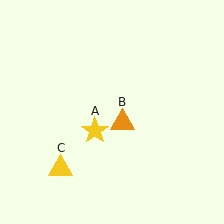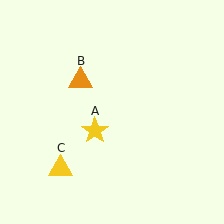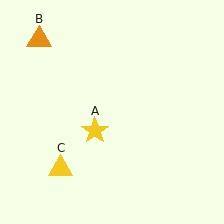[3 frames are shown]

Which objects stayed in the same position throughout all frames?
Yellow star (object A) and yellow triangle (object C) remained stationary.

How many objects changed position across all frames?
1 object changed position: orange triangle (object B).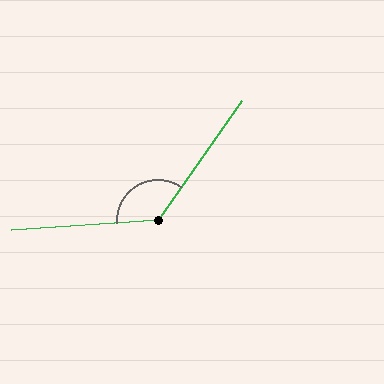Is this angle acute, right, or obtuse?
It is obtuse.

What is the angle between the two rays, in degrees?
Approximately 129 degrees.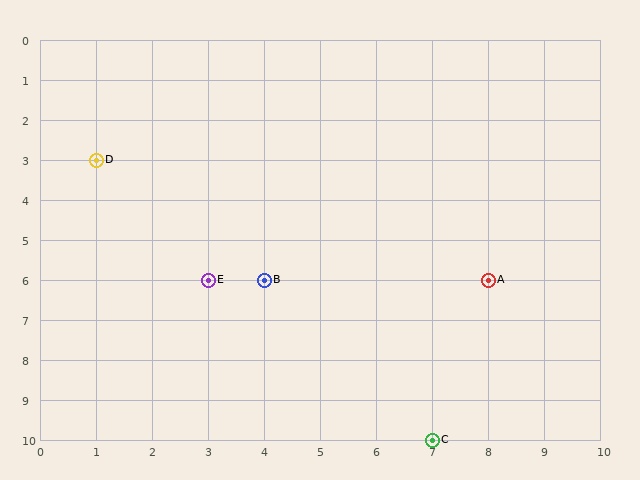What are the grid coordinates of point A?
Point A is at grid coordinates (8, 6).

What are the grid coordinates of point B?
Point B is at grid coordinates (4, 6).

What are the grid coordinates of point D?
Point D is at grid coordinates (1, 3).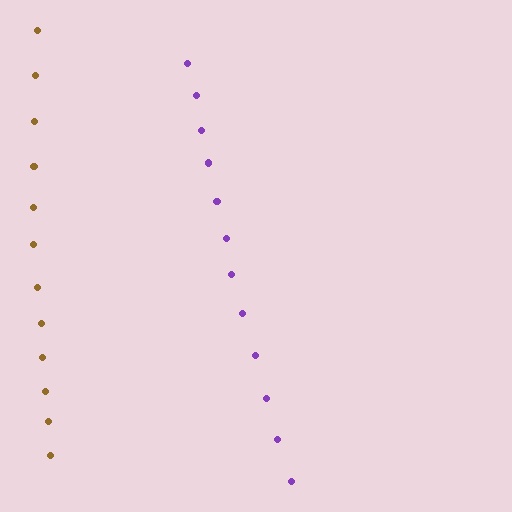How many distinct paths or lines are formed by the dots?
There are 2 distinct paths.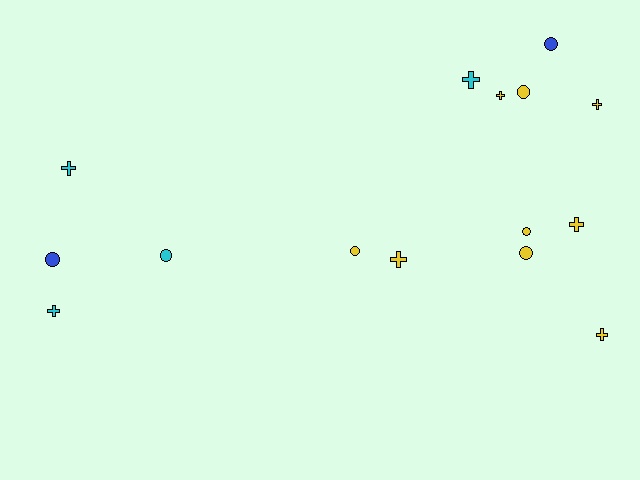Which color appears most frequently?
Yellow, with 9 objects.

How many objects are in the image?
There are 15 objects.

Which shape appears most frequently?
Cross, with 8 objects.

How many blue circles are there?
There are 2 blue circles.